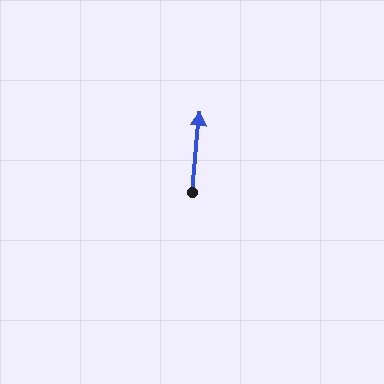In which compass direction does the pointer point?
North.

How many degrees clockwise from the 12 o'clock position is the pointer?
Approximately 6 degrees.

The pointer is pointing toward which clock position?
Roughly 12 o'clock.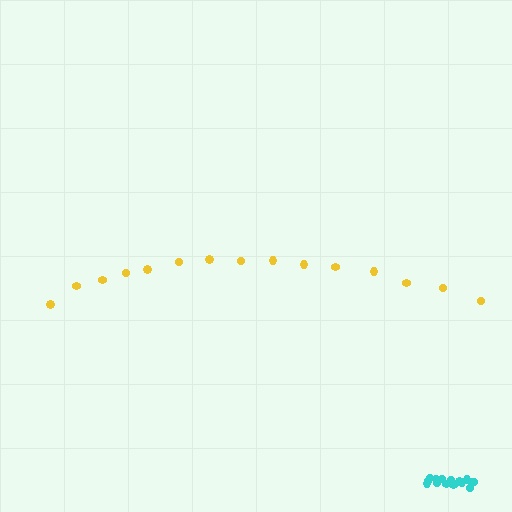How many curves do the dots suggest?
There are 2 distinct paths.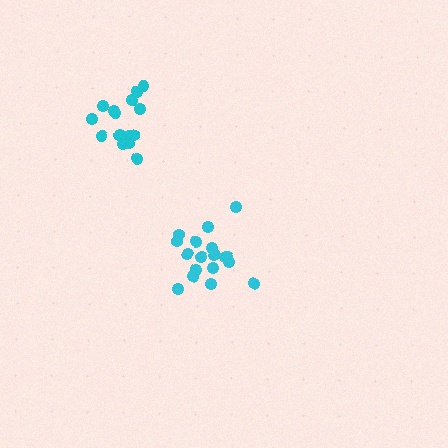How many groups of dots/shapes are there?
There are 2 groups.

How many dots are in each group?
Group 1: 15 dots, Group 2: 18 dots (33 total).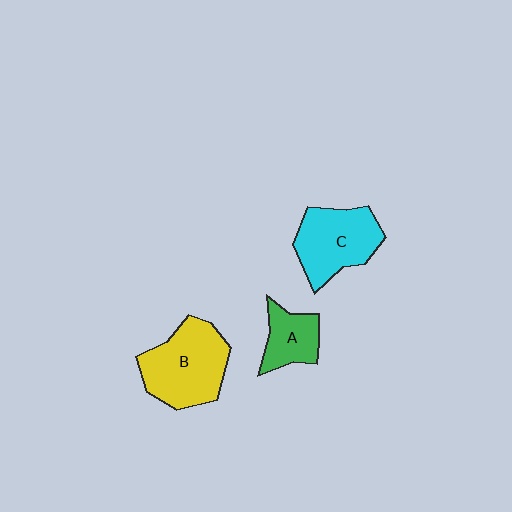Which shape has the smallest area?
Shape A (green).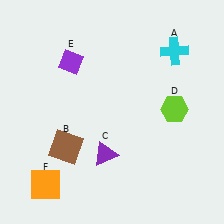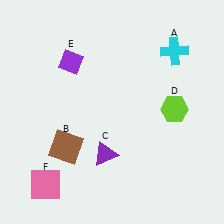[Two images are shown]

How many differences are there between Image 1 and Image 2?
There is 1 difference between the two images.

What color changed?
The square (F) changed from orange in Image 1 to pink in Image 2.